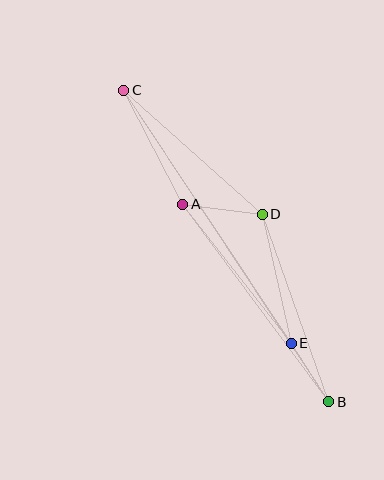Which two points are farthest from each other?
Points B and C are farthest from each other.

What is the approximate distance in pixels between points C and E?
The distance between C and E is approximately 303 pixels.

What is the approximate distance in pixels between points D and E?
The distance between D and E is approximately 132 pixels.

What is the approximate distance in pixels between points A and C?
The distance between A and C is approximately 128 pixels.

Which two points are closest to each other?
Points B and E are closest to each other.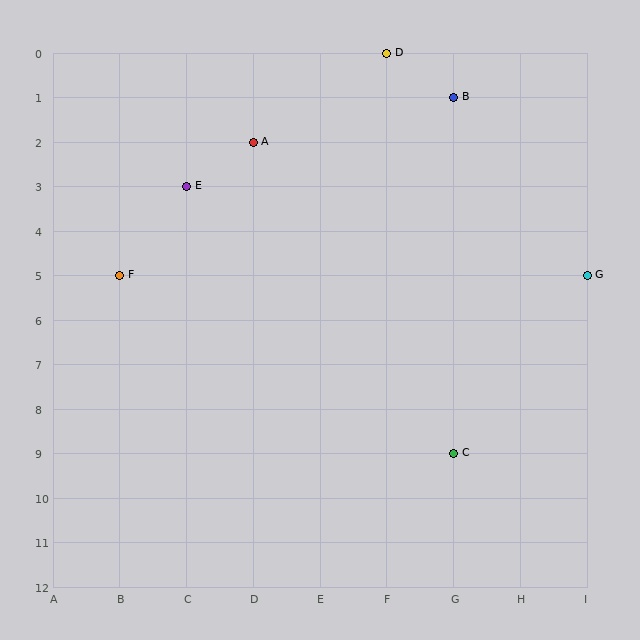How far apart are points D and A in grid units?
Points D and A are 2 columns and 2 rows apart (about 2.8 grid units diagonally).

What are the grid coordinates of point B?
Point B is at grid coordinates (G, 1).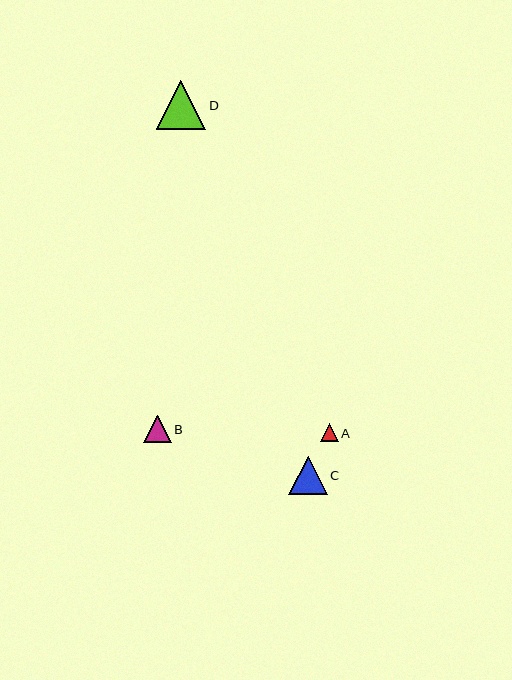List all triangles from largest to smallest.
From largest to smallest: D, C, B, A.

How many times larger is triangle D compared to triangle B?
Triangle D is approximately 1.8 times the size of triangle B.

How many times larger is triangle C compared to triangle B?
Triangle C is approximately 1.4 times the size of triangle B.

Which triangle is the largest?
Triangle D is the largest with a size of approximately 50 pixels.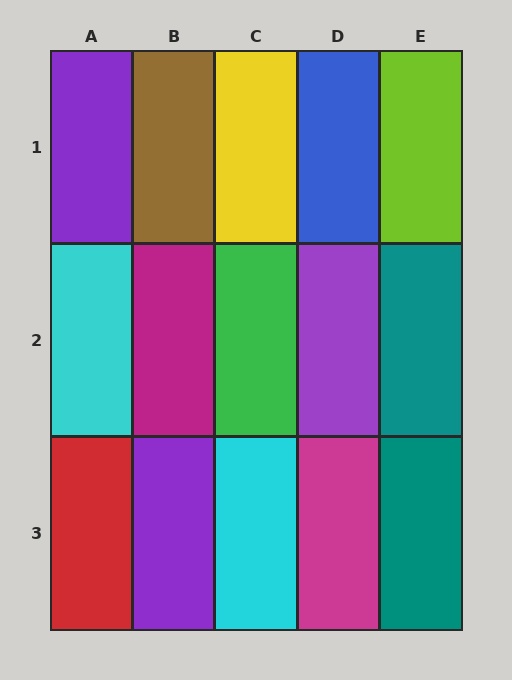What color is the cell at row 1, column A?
Purple.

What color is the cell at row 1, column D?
Blue.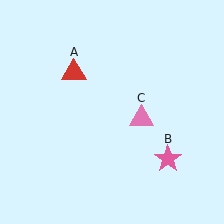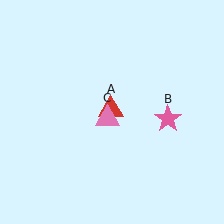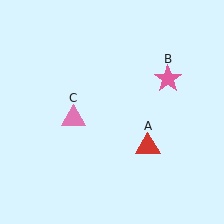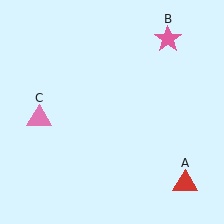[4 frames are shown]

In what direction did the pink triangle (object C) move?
The pink triangle (object C) moved left.